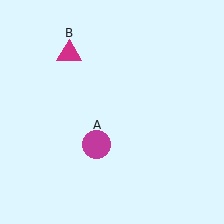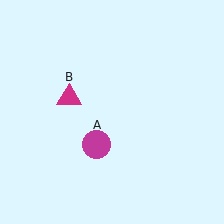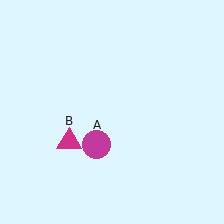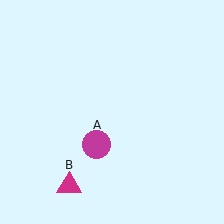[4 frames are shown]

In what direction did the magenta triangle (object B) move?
The magenta triangle (object B) moved down.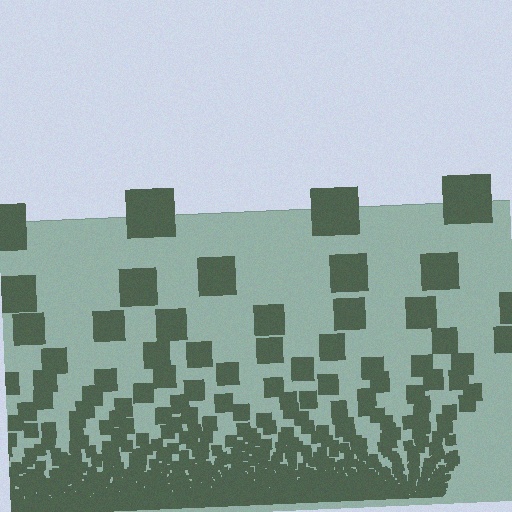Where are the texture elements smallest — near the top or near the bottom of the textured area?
Near the bottom.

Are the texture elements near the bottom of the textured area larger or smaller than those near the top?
Smaller. The gradient is inverted — elements near the bottom are smaller and denser.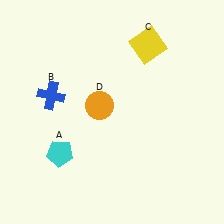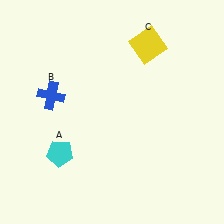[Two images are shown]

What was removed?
The orange circle (D) was removed in Image 2.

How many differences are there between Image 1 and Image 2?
There is 1 difference between the two images.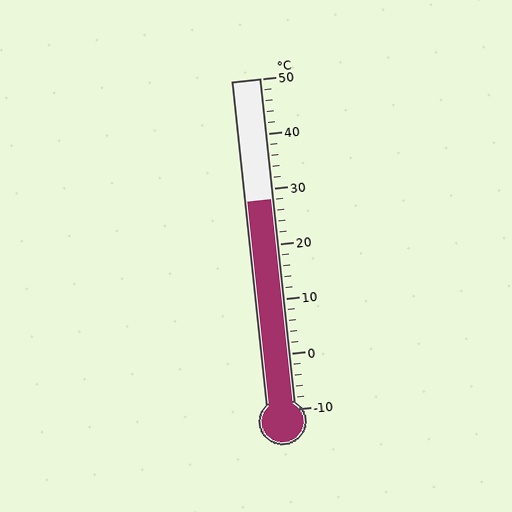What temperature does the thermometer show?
The thermometer shows approximately 28°C.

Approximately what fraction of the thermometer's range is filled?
The thermometer is filled to approximately 65% of its range.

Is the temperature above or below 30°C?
The temperature is below 30°C.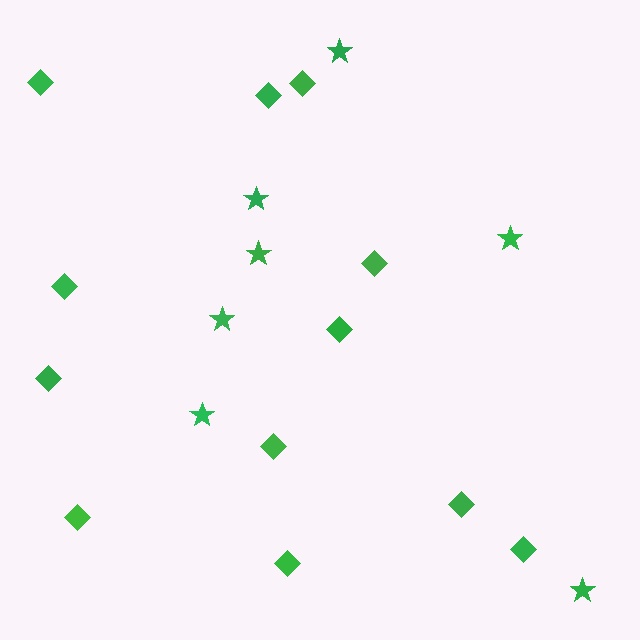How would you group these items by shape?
There are 2 groups: one group of stars (7) and one group of diamonds (12).